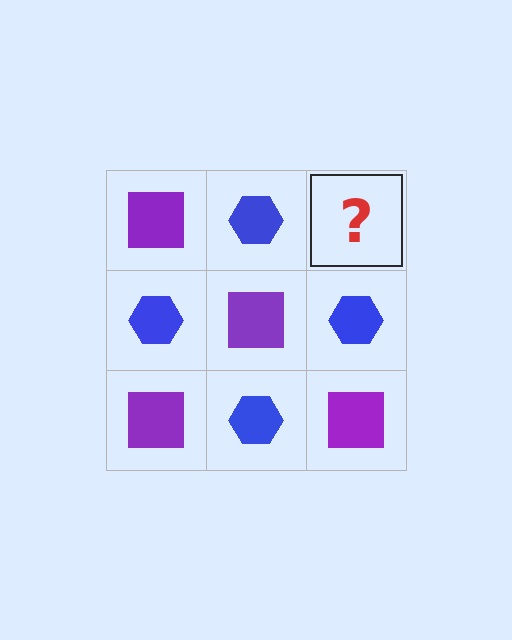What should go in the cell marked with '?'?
The missing cell should contain a purple square.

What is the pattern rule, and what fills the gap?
The rule is that it alternates purple square and blue hexagon in a checkerboard pattern. The gap should be filled with a purple square.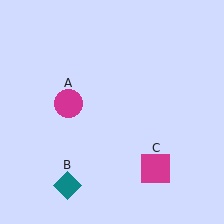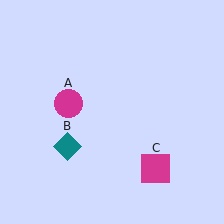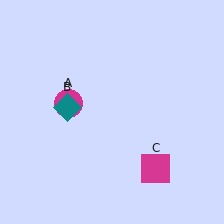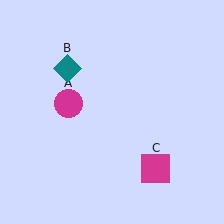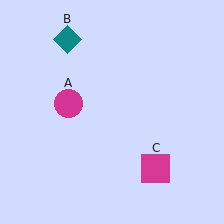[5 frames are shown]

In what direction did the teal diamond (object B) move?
The teal diamond (object B) moved up.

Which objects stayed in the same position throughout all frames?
Magenta circle (object A) and magenta square (object C) remained stationary.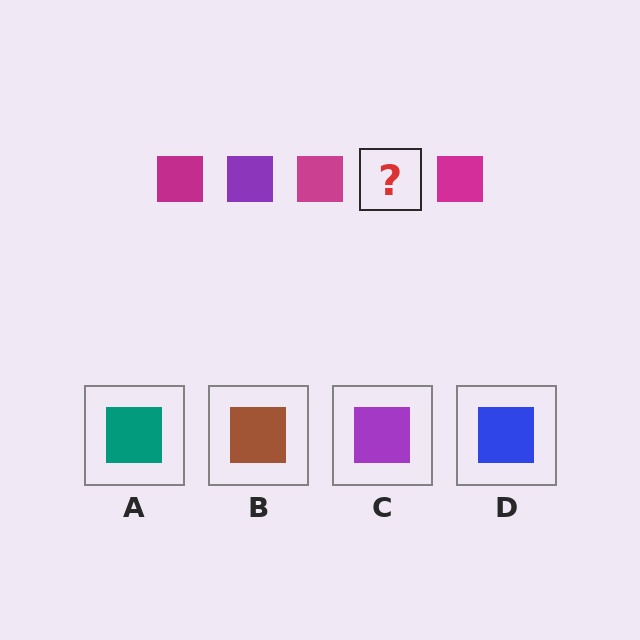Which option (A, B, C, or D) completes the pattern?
C.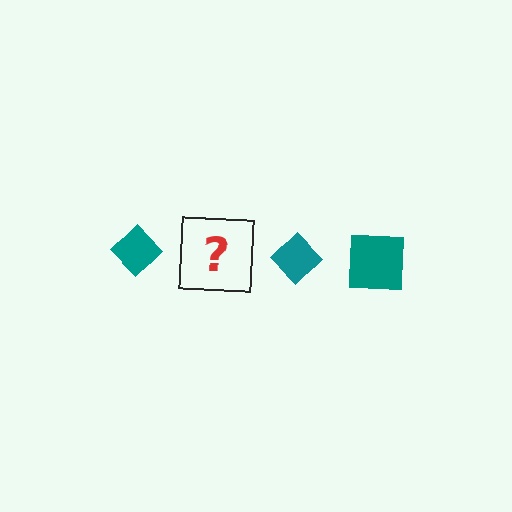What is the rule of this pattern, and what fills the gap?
The rule is that the pattern cycles through diamond, square shapes in teal. The gap should be filled with a teal square.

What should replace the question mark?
The question mark should be replaced with a teal square.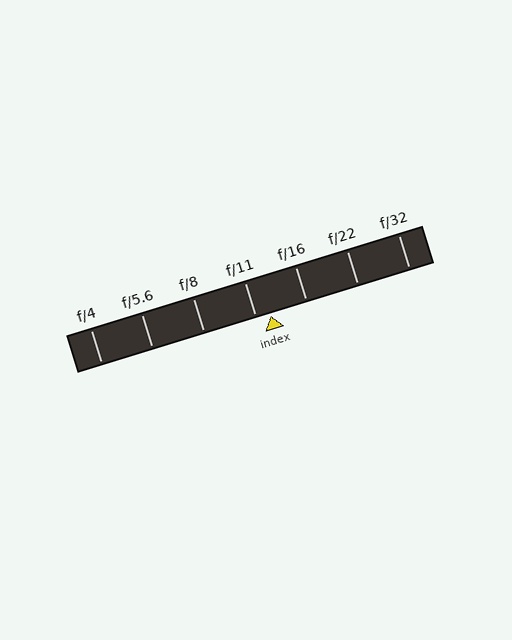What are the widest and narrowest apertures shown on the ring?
The widest aperture shown is f/4 and the narrowest is f/32.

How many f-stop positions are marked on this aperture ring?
There are 7 f-stop positions marked.